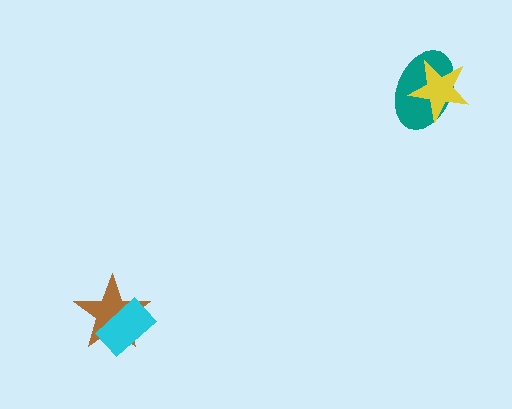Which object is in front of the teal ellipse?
The yellow star is in front of the teal ellipse.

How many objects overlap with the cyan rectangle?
1 object overlaps with the cyan rectangle.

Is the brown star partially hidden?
Yes, it is partially covered by another shape.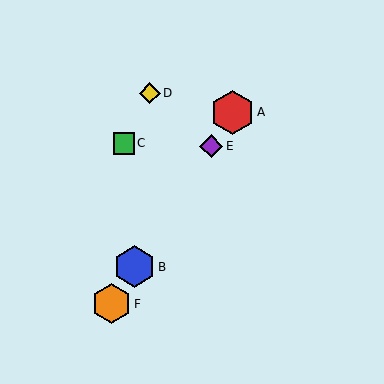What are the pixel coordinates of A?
Object A is at (232, 112).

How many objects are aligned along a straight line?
4 objects (A, B, E, F) are aligned along a straight line.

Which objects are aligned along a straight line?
Objects A, B, E, F are aligned along a straight line.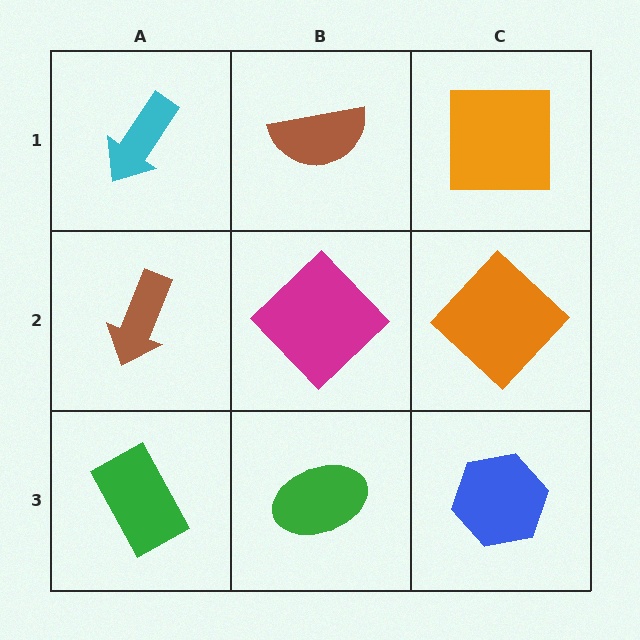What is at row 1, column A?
A cyan arrow.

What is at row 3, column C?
A blue hexagon.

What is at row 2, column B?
A magenta diamond.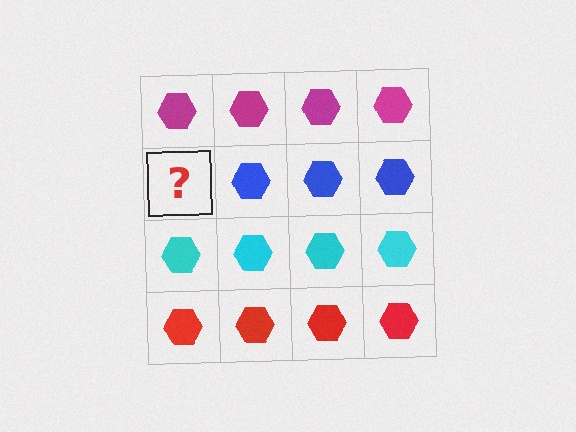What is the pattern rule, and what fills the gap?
The rule is that each row has a consistent color. The gap should be filled with a blue hexagon.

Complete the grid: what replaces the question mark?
The question mark should be replaced with a blue hexagon.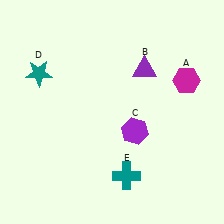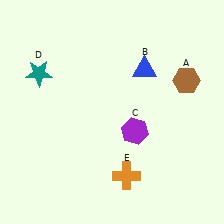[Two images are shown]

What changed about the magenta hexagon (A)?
In Image 1, A is magenta. In Image 2, it changed to brown.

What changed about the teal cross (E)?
In Image 1, E is teal. In Image 2, it changed to orange.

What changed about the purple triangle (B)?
In Image 1, B is purple. In Image 2, it changed to blue.